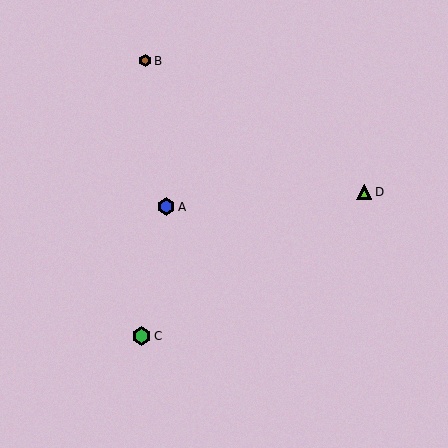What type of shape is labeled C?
Shape C is a green hexagon.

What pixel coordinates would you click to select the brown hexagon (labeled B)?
Click at (145, 61) to select the brown hexagon B.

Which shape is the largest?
The green hexagon (labeled C) is the largest.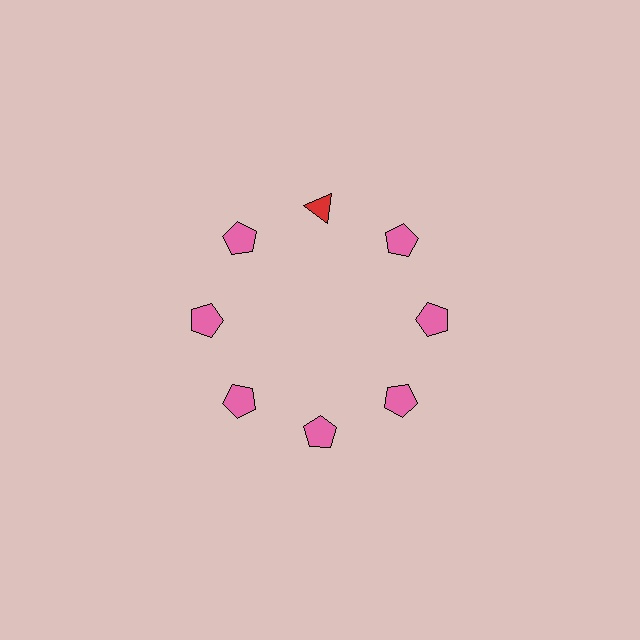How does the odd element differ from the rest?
It differs in both color (red instead of pink) and shape (triangle instead of pentagon).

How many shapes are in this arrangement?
There are 8 shapes arranged in a ring pattern.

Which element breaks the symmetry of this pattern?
The red triangle at roughly the 12 o'clock position breaks the symmetry. All other shapes are pink pentagons.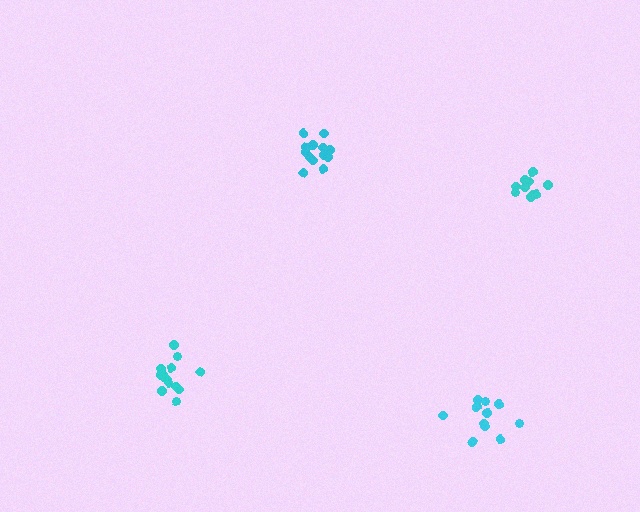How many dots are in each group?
Group 1: 14 dots, Group 2: 14 dots, Group 3: 11 dots, Group 4: 11 dots (50 total).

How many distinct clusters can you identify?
There are 4 distinct clusters.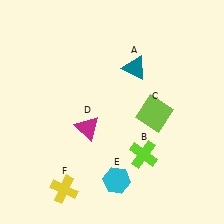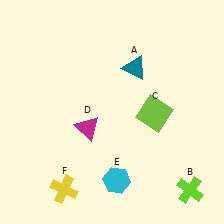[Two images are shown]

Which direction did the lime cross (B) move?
The lime cross (B) moved right.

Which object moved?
The lime cross (B) moved right.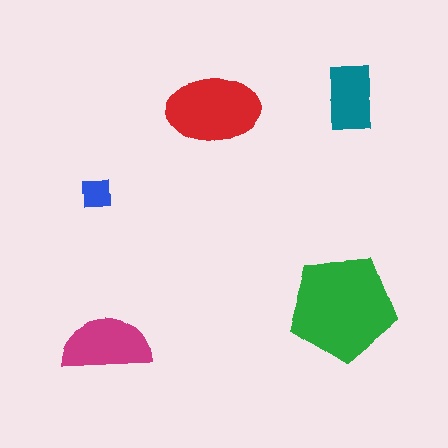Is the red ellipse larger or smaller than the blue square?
Larger.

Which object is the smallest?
The blue square.